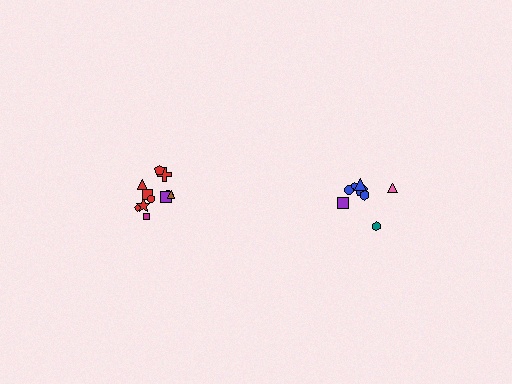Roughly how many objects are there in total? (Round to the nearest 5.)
Roughly 20 objects in total.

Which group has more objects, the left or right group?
The left group.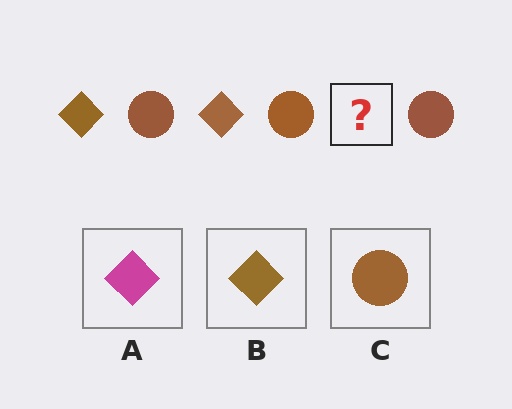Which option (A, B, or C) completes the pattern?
B.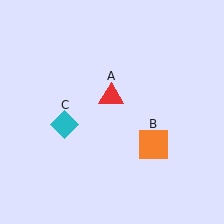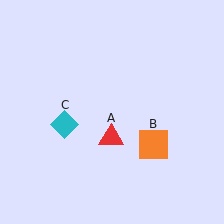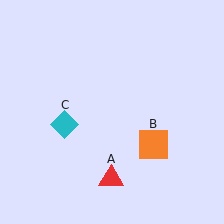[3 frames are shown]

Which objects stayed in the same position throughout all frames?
Orange square (object B) and cyan diamond (object C) remained stationary.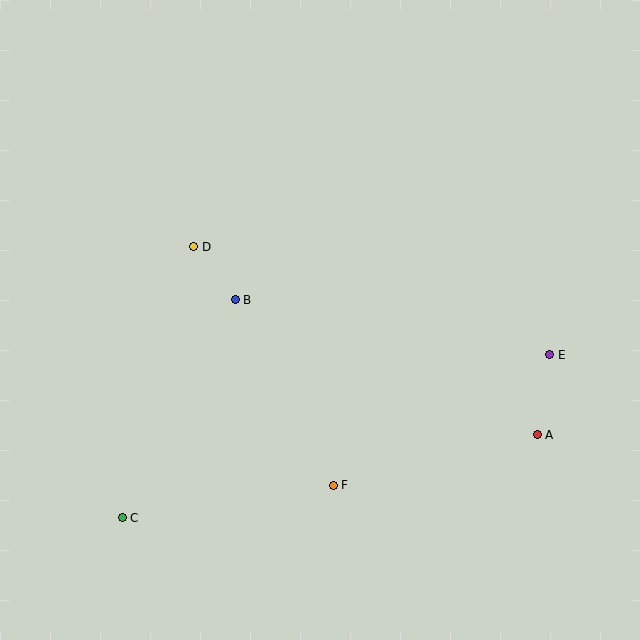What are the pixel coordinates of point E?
Point E is at (550, 355).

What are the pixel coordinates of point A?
Point A is at (537, 435).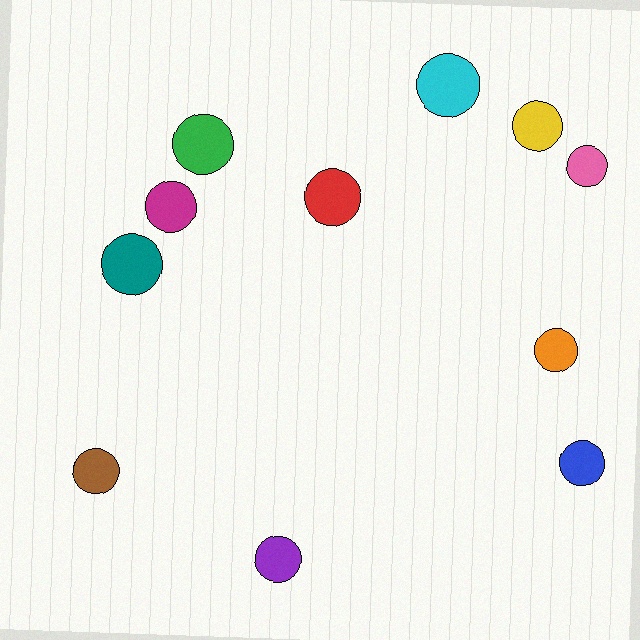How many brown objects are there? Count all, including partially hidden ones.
There is 1 brown object.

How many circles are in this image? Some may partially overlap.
There are 11 circles.